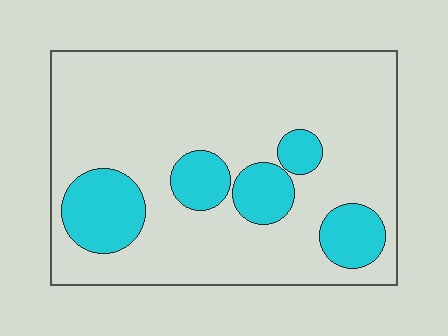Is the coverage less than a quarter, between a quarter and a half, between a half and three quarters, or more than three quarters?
Less than a quarter.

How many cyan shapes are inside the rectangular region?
5.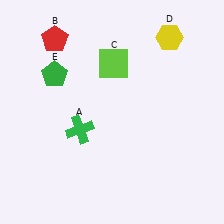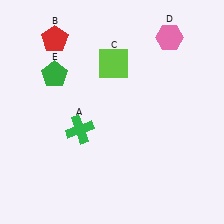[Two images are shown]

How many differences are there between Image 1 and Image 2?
There is 1 difference between the two images.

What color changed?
The hexagon (D) changed from yellow in Image 1 to pink in Image 2.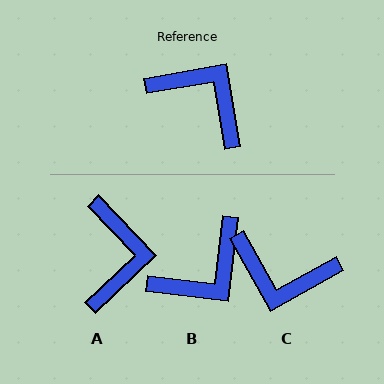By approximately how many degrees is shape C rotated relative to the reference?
Approximately 161 degrees clockwise.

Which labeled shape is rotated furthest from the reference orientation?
C, about 161 degrees away.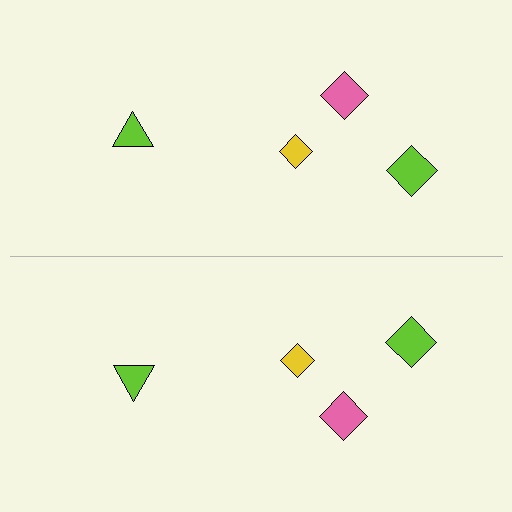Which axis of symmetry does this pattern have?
The pattern has a horizontal axis of symmetry running through the center of the image.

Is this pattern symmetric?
Yes, this pattern has bilateral (reflection) symmetry.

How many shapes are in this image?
There are 8 shapes in this image.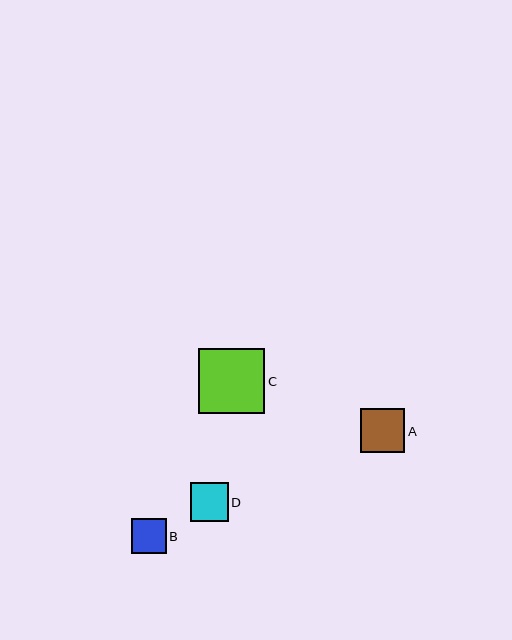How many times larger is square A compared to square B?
Square A is approximately 1.3 times the size of square B.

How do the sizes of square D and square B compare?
Square D and square B are approximately the same size.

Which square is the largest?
Square C is the largest with a size of approximately 66 pixels.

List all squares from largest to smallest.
From largest to smallest: C, A, D, B.